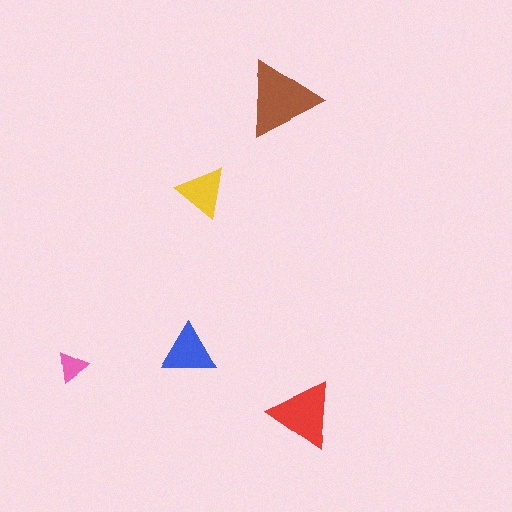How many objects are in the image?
There are 5 objects in the image.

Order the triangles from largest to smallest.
the brown one, the red one, the blue one, the yellow one, the pink one.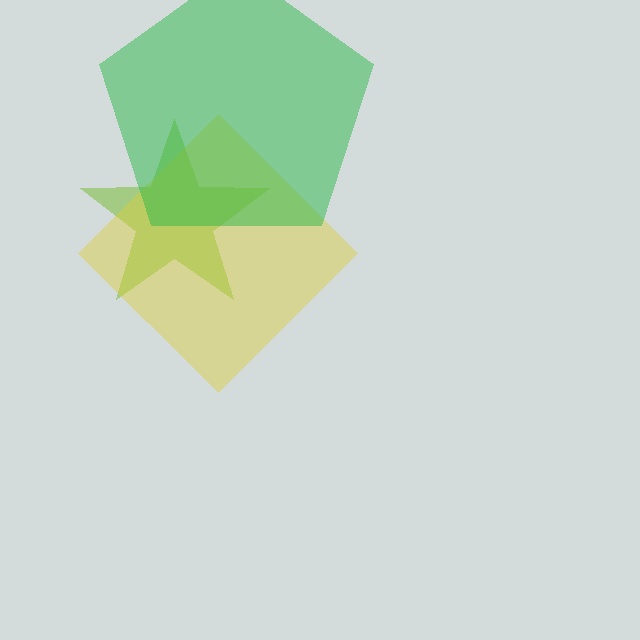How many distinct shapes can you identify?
There are 3 distinct shapes: a lime star, a yellow diamond, a green pentagon.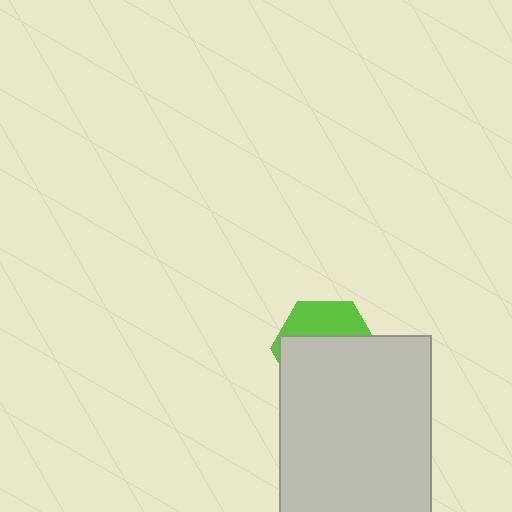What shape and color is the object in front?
The object in front is a light gray rectangle.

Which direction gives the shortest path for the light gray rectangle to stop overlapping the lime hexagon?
Moving down gives the shortest separation.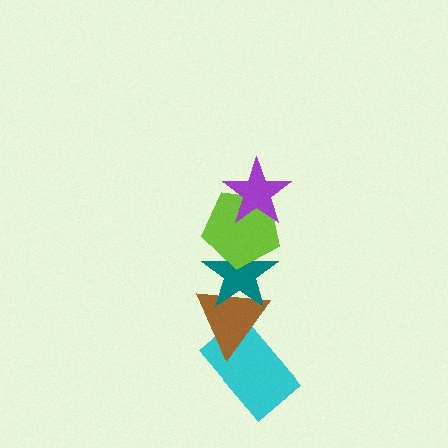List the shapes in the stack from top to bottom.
From top to bottom: the purple star, the lime pentagon, the teal star, the brown triangle, the cyan rectangle.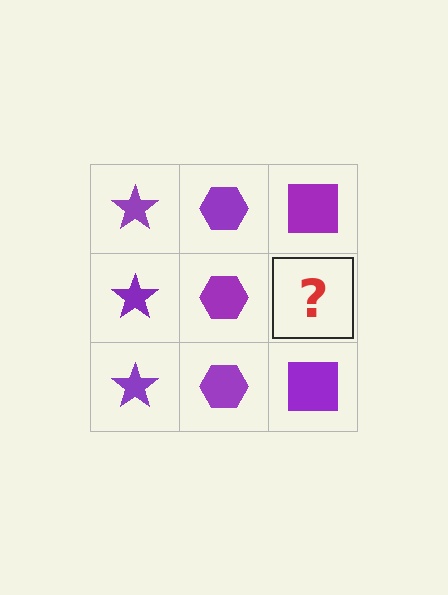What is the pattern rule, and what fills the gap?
The rule is that each column has a consistent shape. The gap should be filled with a purple square.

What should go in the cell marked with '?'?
The missing cell should contain a purple square.